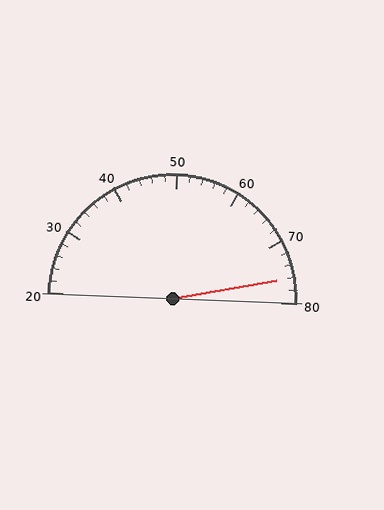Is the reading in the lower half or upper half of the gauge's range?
The reading is in the upper half of the range (20 to 80).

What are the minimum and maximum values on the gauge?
The gauge ranges from 20 to 80.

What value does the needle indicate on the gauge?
The needle indicates approximately 76.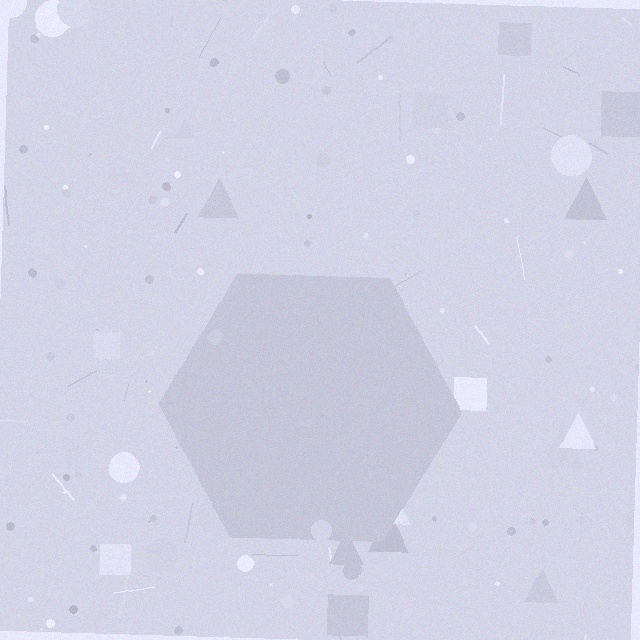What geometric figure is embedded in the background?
A hexagon is embedded in the background.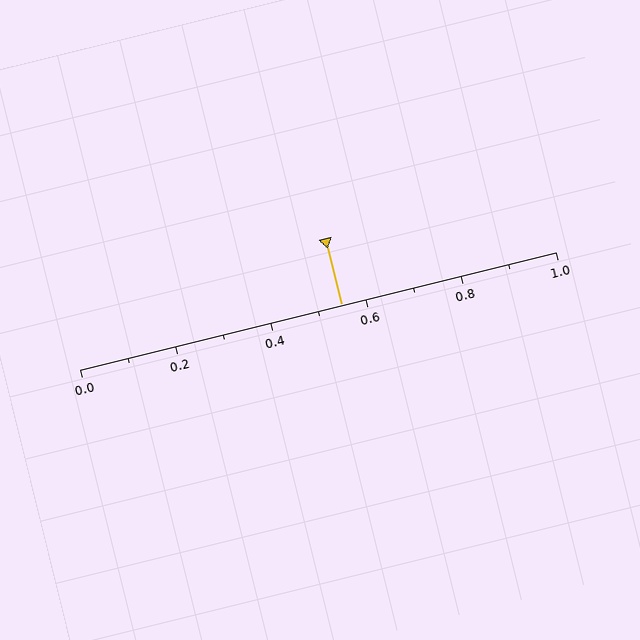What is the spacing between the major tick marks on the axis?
The major ticks are spaced 0.2 apart.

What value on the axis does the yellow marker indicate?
The marker indicates approximately 0.55.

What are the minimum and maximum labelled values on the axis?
The axis runs from 0.0 to 1.0.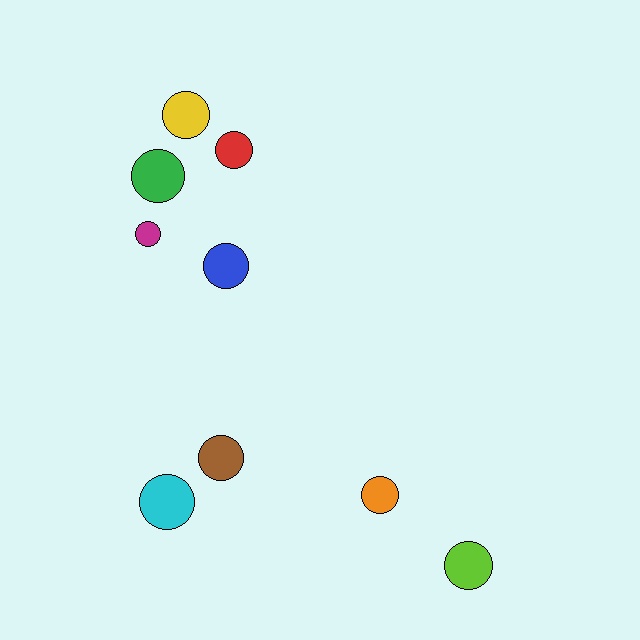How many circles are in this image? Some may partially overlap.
There are 9 circles.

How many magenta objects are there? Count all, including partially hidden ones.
There is 1 magenta object.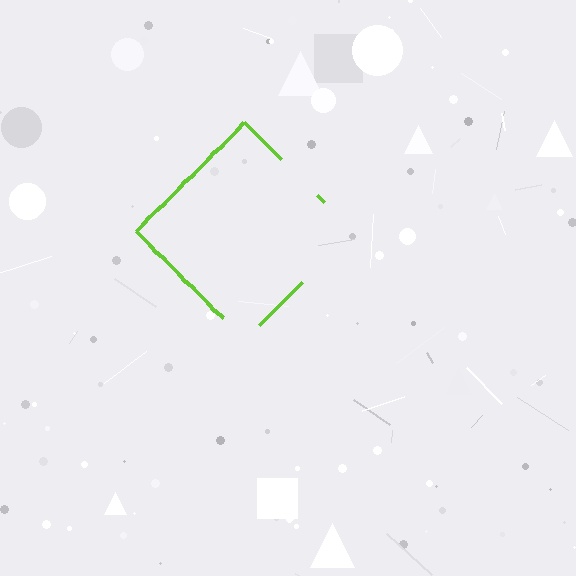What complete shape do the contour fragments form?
The contour fragments form a diamond.